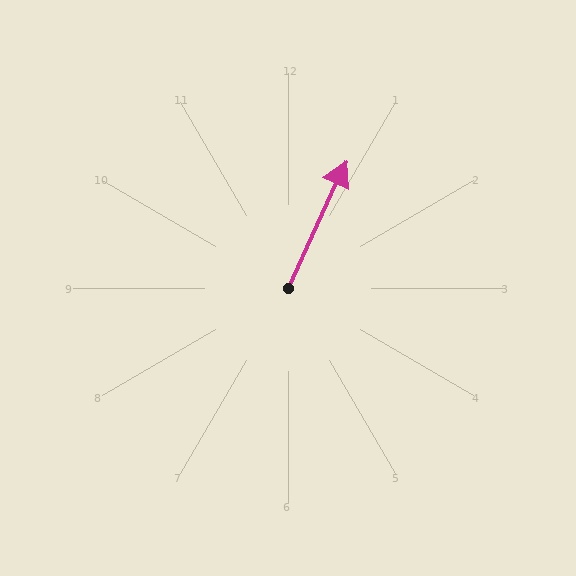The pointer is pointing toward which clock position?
Roughly 1 o'clock.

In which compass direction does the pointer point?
Northeast.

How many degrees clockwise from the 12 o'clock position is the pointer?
Approximately 24 degrees.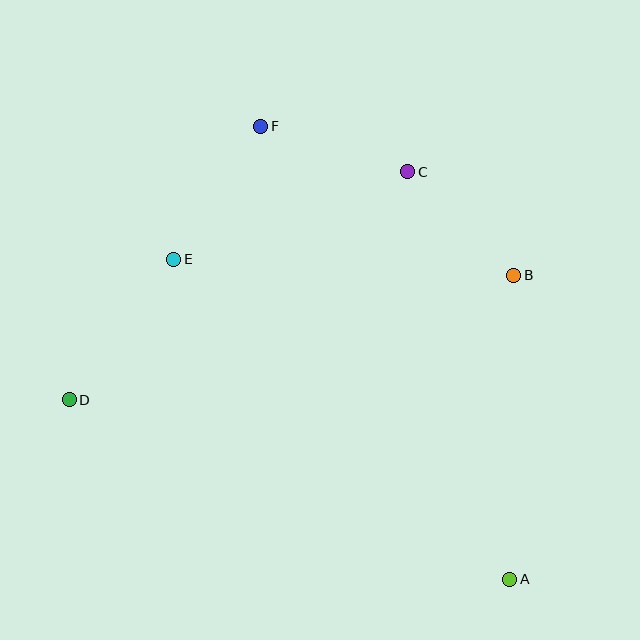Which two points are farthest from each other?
Points A and F are farthest from each other.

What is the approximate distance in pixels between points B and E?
The distance between B and E is approximately 340 pixels.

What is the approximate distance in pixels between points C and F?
The distance between C and F is approximately 154 pixels.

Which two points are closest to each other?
Points B and C are closest to each other.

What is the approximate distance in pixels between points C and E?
The distance between C and E is approximately 250 pixels.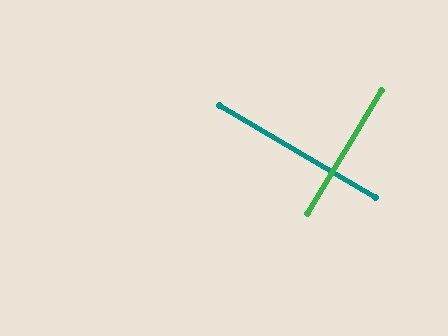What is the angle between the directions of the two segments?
Approximately 89 degrees.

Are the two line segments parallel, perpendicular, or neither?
Perpendicular — they meet at approximately 89°.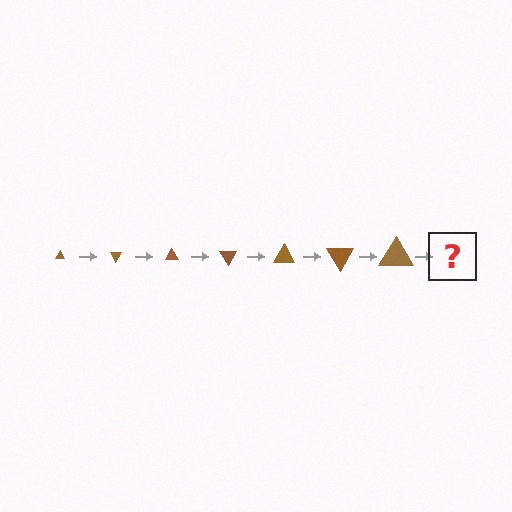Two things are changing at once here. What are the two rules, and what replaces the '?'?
The two rules are that the triangle grows larger each step and it rotates 60 degrees each step. The '?' should be a triangle, larger than the previous one and rotated 420 degrees from the start.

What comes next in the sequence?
The next element should be a triangle, larger than the previous one and rotated 420 degrees from the start.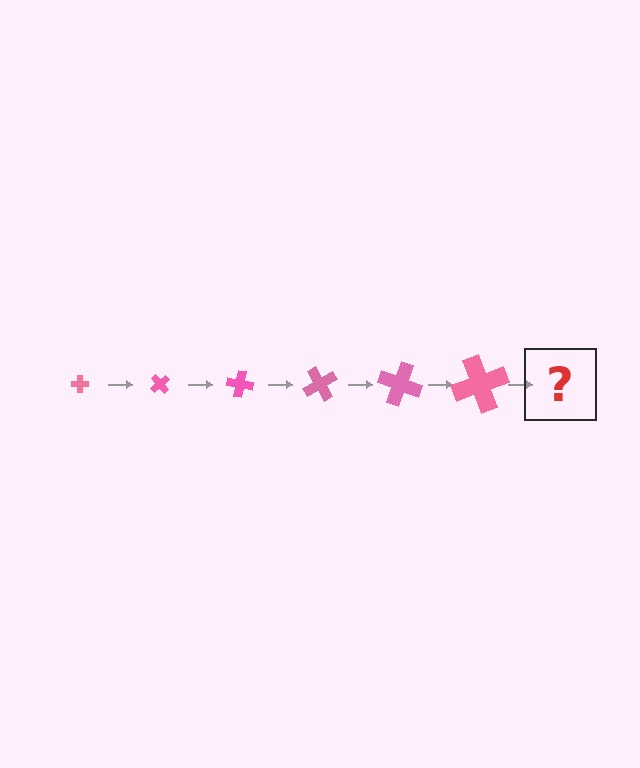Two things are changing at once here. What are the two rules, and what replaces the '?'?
The two rules are that the cross grows larger each step and it rotates 50 degrees each step. The '?' should be a cross, larger than the previous one and rotated 300 degrees from the start.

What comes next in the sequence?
The next element should be a cross, larger than the previous one and rotated 300 degrees from the start.